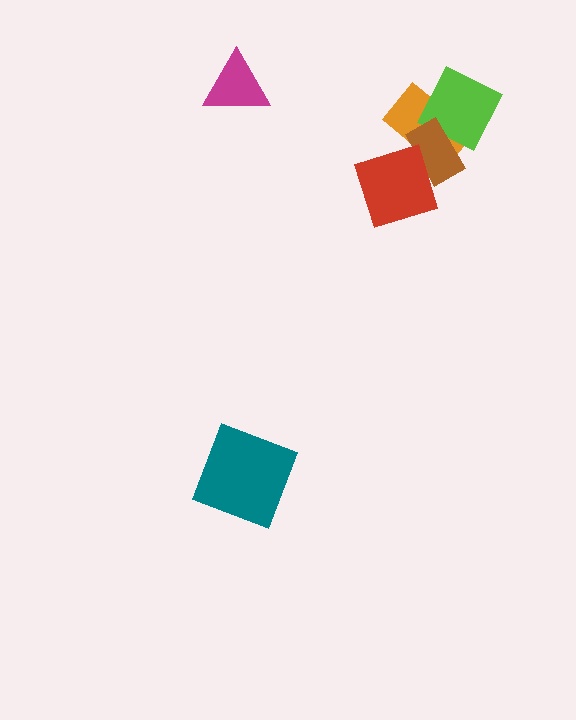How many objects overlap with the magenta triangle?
0 objects overlap with the magenta triangle.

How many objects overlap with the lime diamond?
2 objects overlap with the lime diamond.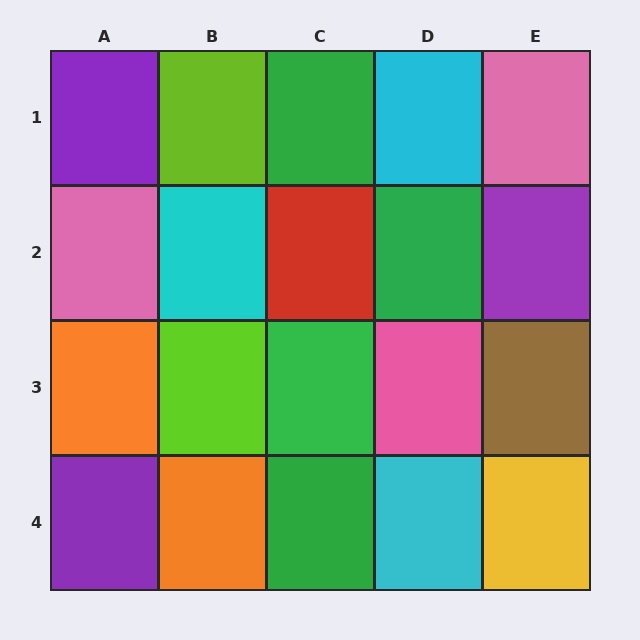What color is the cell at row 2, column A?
Pink.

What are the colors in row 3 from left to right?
Orange, lime, green, pink, brown.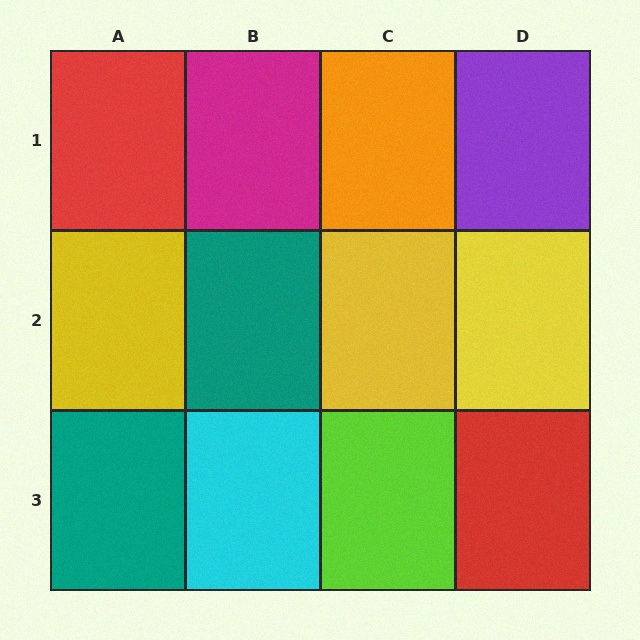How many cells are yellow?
3 cells are yellow.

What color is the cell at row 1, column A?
Red.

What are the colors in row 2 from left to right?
Yellow, teal, yellow, yellow.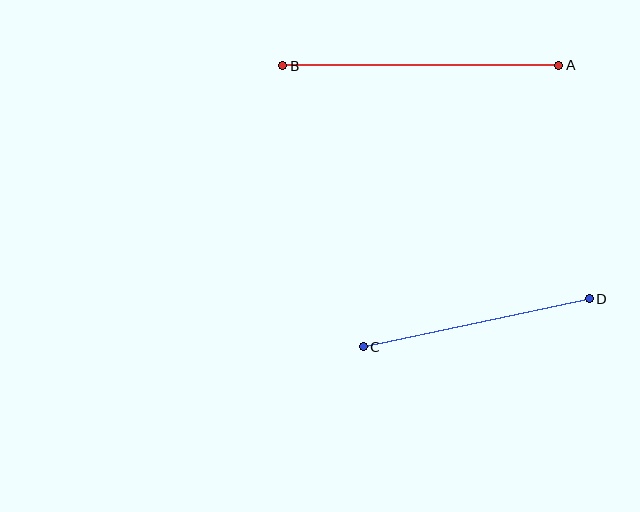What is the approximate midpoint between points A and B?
The midpoint is at approximately (421, 66) pixels.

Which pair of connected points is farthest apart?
Points A and B are farthest apart.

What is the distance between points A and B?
The distance is approximately 276 pixels.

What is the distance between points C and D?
The distance is approximately 231 pixels.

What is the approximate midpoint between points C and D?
The midpoint is at approximately (476, 323) pixels.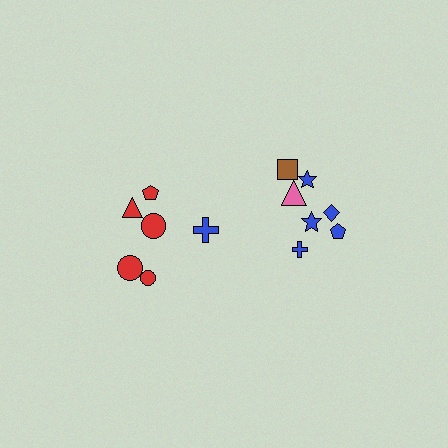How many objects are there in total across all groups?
There are 13 objects.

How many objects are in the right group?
There are 8 objects.